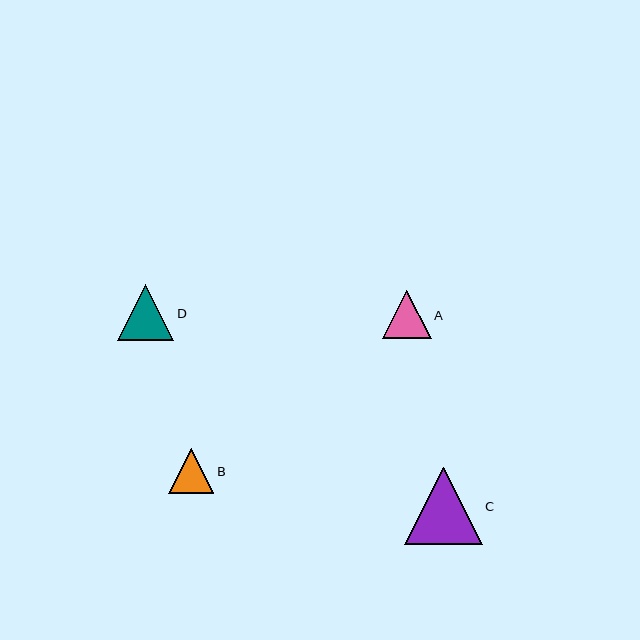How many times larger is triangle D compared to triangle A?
Triangle D is approximately 1.1 times the size of triangle A.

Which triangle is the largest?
Triangle C is the largest with a size of approximately 78 pixels.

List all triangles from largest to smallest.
From largest to smallest: C, D, A, B.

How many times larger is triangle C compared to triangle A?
Triangle C is approximately 1.6 times the size of triangle A.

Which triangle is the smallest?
Triangle B is the smallest with a size of approximately 45 pixels.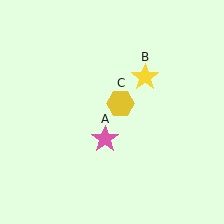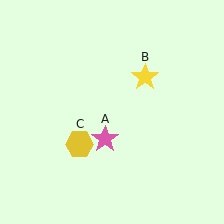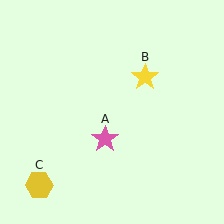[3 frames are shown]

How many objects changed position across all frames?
1 object changed position: yellow hexagon (object C).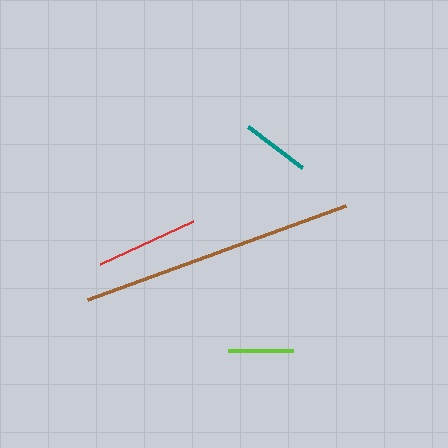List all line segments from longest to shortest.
From longest to shortest: brown, red, teal, lime.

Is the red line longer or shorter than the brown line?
The brown line is longer than the red line.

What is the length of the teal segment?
The teal segment is approximately 68 pixels long.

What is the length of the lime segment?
The lime segment is approximately 65 pixels long.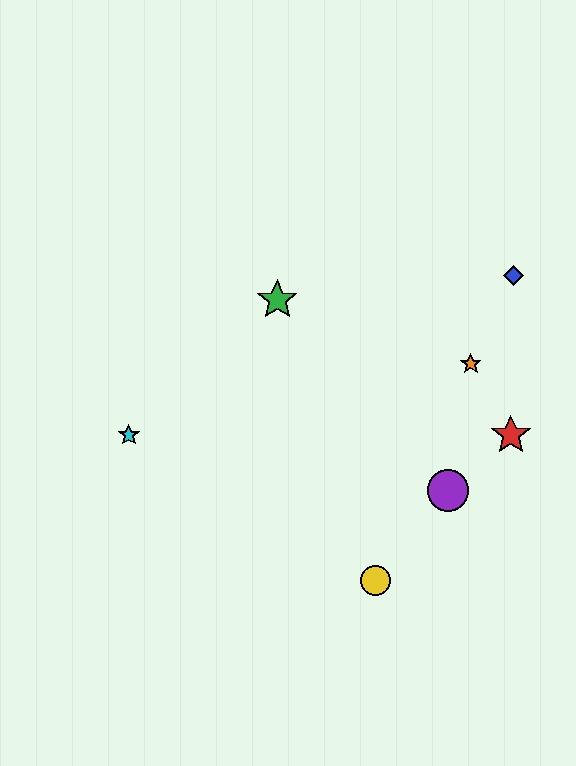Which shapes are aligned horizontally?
The red star, the cyan star are aligned horizontally.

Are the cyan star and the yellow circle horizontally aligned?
No, the cyan star is at y≈435 and the yellow circle is at y≈581.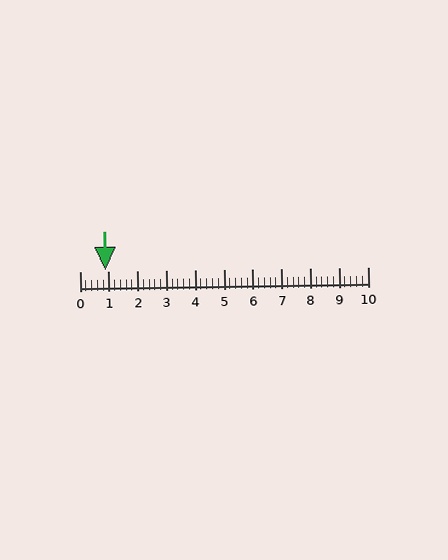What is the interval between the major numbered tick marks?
The major tick marks are spaced 1 units apart.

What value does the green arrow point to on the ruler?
The green arrow points to approximately 0.9.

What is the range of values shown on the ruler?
The ruler shows values from 0 to 10.